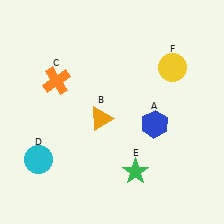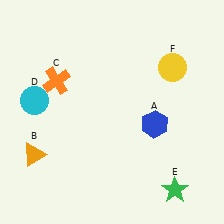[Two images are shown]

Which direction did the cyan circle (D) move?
The cyan circle (D) moved up.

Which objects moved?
The objects that moved are: the orange triangle (B), the cyan circle (D), the green star (E).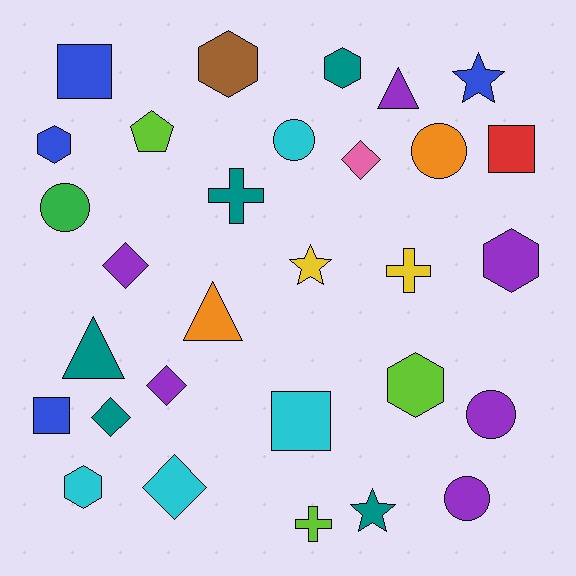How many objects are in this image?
There are 30 objects.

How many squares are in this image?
There are 4 squares.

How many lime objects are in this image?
There are 3 lime objects.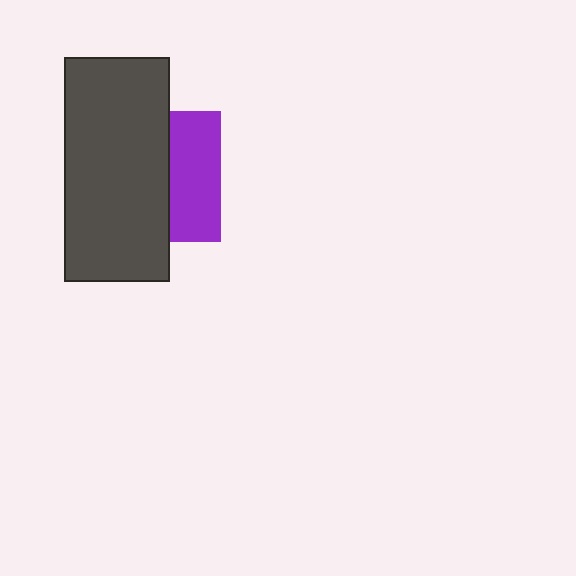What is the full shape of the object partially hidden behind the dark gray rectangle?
The partially hidden object is a purple square.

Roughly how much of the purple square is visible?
A small part of it is visible (roughly 39%).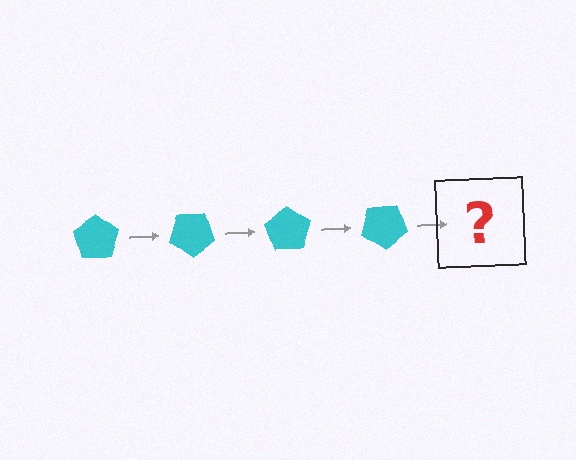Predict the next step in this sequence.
The next step is a cyan pentagon rotated 140 degrees.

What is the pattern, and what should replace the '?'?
The pattern is that the pentagon rotates 35 degrees each step. The '?' should be a cyan pentagon rotated 140 degrees.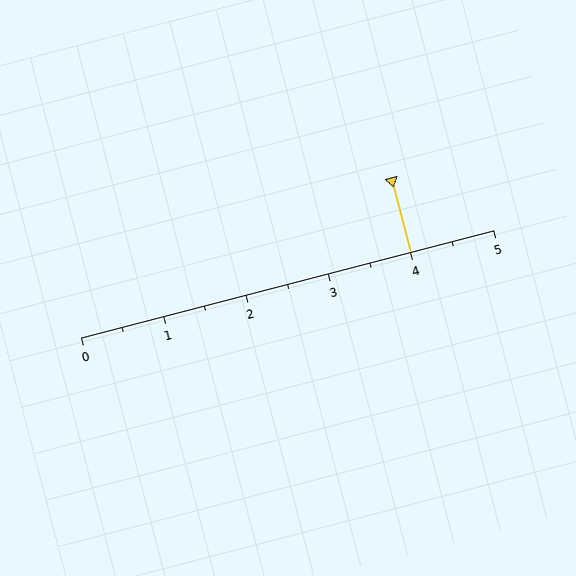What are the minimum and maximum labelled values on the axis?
The axis runs from 0 to 5.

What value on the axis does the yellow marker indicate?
The marker indicates approximately 4.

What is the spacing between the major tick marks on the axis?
The major ticks are spaced 1 apart.